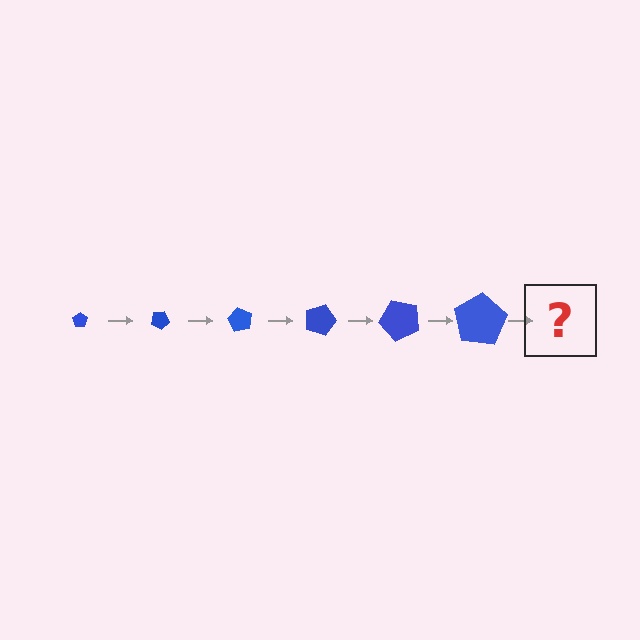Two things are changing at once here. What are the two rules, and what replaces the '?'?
The two rules are that the pentagon grows larger each step and it rotates 30 degrees each step. The '?' should be a pentagon, larger than the previous one and rotated 180 degrees from the start.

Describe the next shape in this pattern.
It should be a pentagon, larger than the previous one and rotated 180 degrees from the start.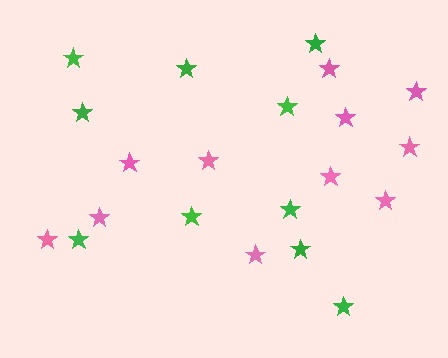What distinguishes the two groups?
There are 2 groups: one group of pink stars (11) and one group of green stars (10).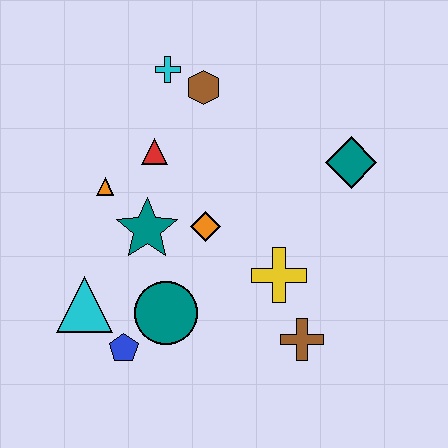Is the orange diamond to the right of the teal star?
Yes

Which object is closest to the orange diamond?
The teal star is closest to the orange diamond.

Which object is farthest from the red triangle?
The brown cross is farthest from the red triangle.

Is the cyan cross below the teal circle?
No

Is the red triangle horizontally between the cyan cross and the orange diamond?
No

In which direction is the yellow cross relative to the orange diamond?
The yellow cross is to the right of the orange diamond.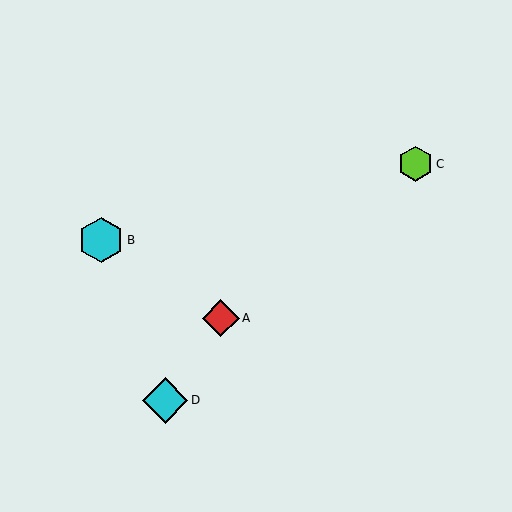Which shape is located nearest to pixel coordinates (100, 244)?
The cyan hexagon (labeled B) at (101, 240) is nearest to that location.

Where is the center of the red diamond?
The center of the red diamond is at (221, 318).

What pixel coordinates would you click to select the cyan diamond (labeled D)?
Click at (165, 400) to select the cyan diamond D.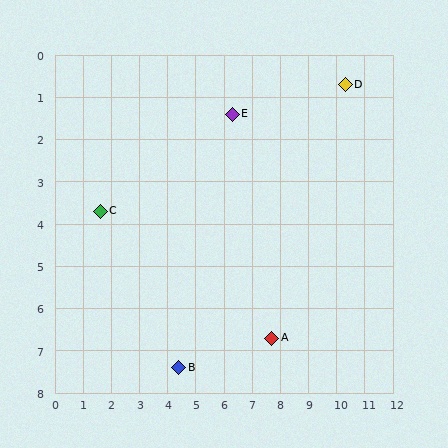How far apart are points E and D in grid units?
Points E and D are about 4.1 grid units apart.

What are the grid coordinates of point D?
Point D is at approximately (10.3, 0.7).